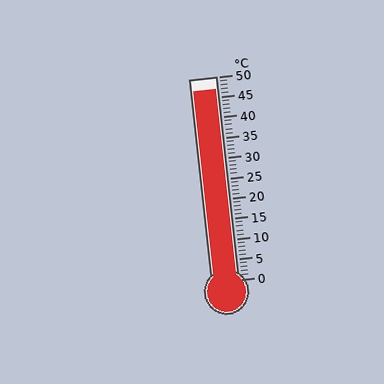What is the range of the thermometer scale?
The thermometer scale ranges from 0°C to 50°C.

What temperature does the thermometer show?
The thermometer shows approximately 47°C.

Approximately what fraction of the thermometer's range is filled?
The thermometer is filled to approximately 95% of its range.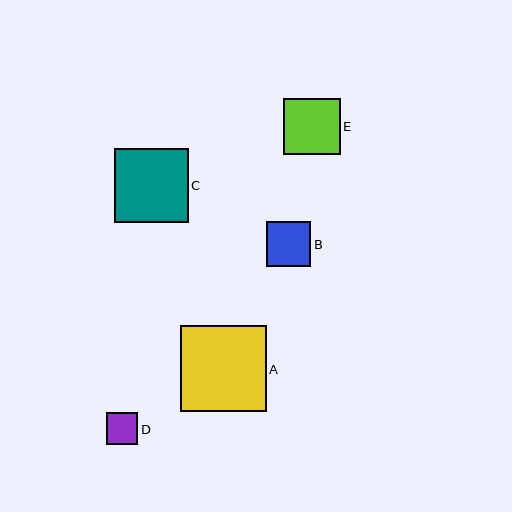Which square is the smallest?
Square D is the smallest with a size of approximately 31 pixels.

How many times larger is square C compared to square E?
Square C is approximately 1.3 times the size of square E.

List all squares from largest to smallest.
From largest to smallest: A, C, E, B, D.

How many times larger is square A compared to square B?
Square A is approximately 1.9 times the size of square B.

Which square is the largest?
Square A is the largest with a size of approximately 86 pixels.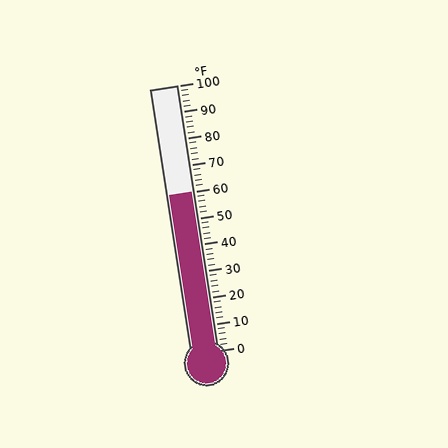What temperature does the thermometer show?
The thermometer shows approximately 60°F.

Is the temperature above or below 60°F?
The temperature is at 60°F.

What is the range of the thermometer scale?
The thermometer scale ranges from 0°F to 100°F.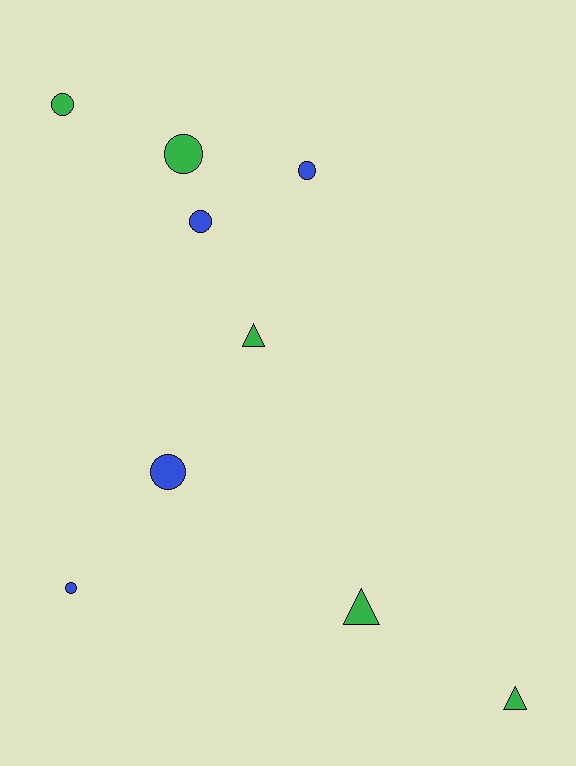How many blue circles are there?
There are 4 blue circles.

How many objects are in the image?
There are 9 objects.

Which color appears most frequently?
Green, with 5 objects.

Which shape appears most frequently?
Circle, with 6 objects.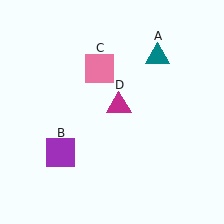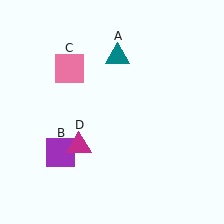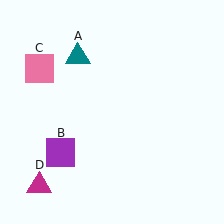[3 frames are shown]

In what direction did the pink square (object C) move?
The pink square (object C) moved left.